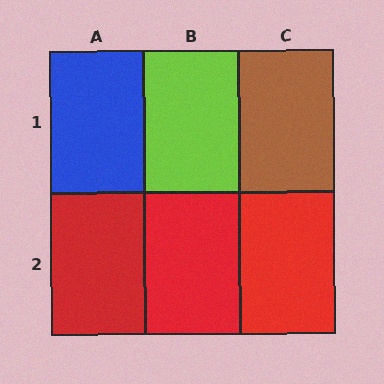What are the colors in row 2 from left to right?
Red, red, red.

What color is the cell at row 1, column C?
Brown.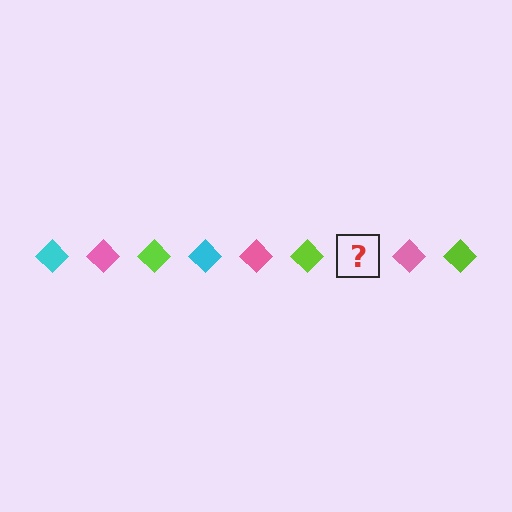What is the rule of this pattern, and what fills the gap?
The rule is that the pattern cycles through cyan, pink, lime diamonds. The gap should be filled with a cyan diamond.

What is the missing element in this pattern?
The missing element is a cyan diamond.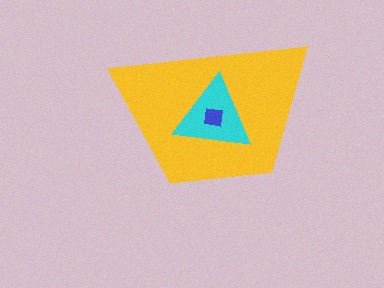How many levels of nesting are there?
3.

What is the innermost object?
The blue square.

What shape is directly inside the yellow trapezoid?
The cyan triangle.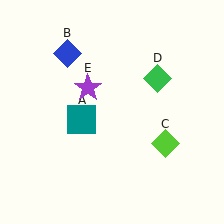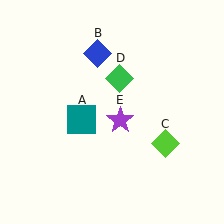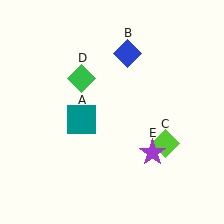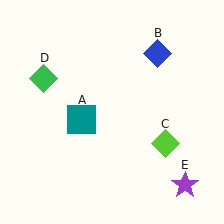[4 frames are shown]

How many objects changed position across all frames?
3 objects changed position: blue diamond (object B), green diamond (object D), purple star (object E).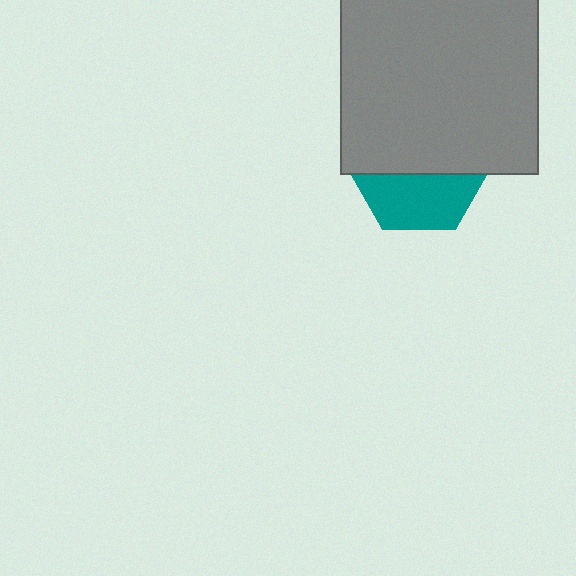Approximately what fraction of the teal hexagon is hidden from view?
Roughly 59% of the teal hexagon is hidden behind the gray square.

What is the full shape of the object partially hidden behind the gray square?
The partially hidden object is a teal hexagon.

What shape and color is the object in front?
The object in front is a gray square.